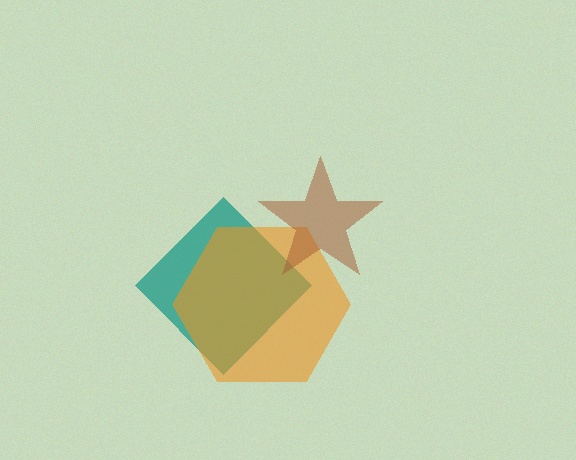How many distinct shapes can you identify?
There are 3 distinct shapes: a teal diamond, an orange hexagon, a brown star.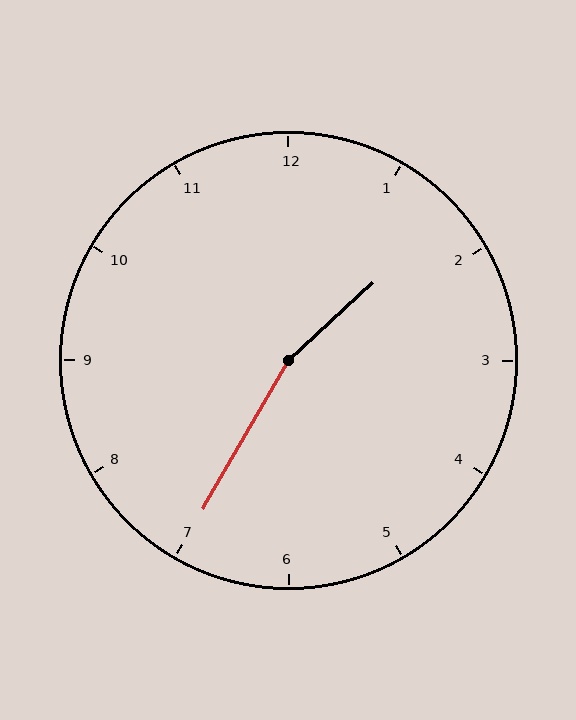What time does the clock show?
1:35.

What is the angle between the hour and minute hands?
Approximately 162 degrees.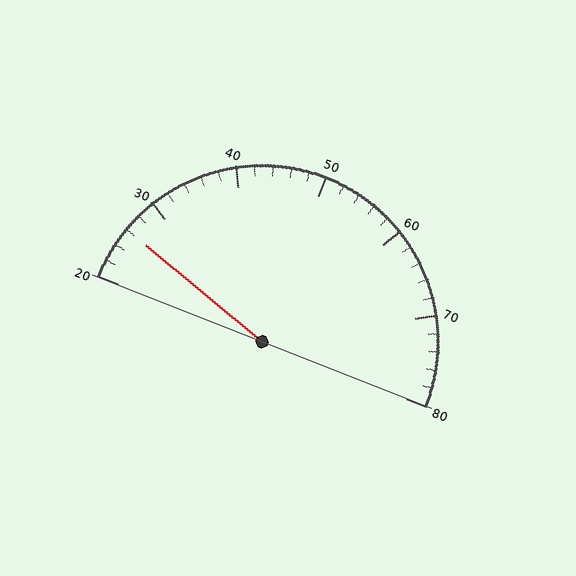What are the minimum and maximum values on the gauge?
The gauge ranges from 20 to 80.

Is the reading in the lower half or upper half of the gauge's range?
The reading is in the lower half of the range (20 to 80).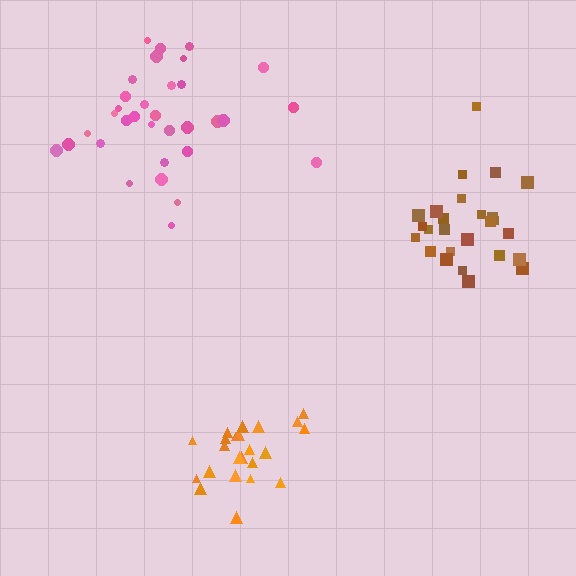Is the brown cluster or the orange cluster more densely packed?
Orange.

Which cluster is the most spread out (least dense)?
Pink.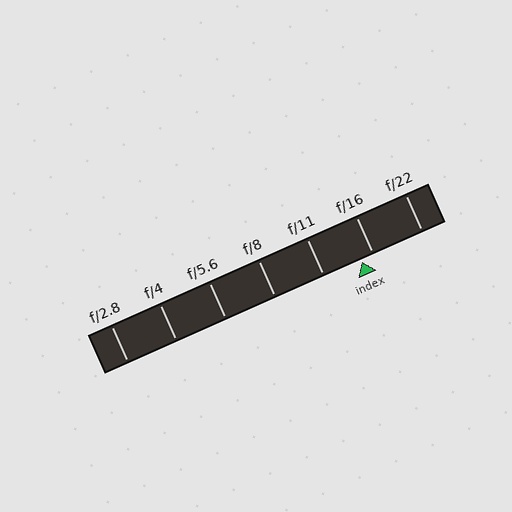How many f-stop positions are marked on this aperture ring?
There are 7 f-stop positions marked.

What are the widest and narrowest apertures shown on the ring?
The widest aperture shown is f/2.8 and the narrowest is f/22.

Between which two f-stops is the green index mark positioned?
The index mark is between f/11 and f/16.